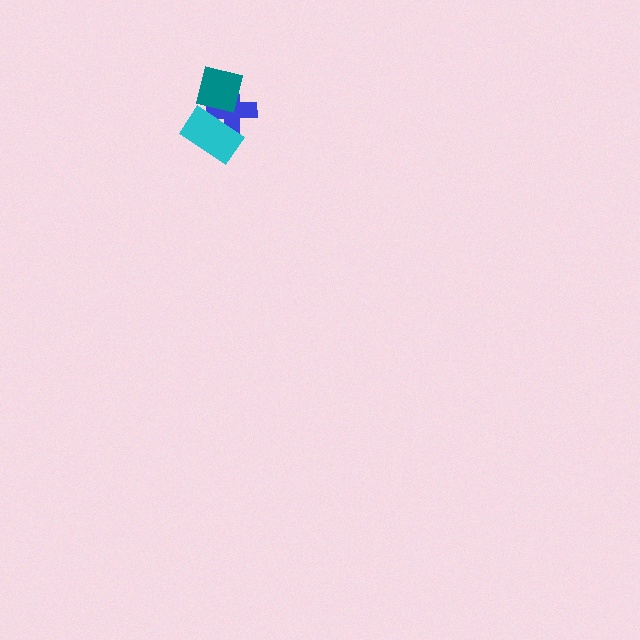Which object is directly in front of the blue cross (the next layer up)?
The teal square is directly in front of the blue cross.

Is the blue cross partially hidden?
Yes, it is partially covered by another shape.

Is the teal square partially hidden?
Yes, it is partially covered by another shape.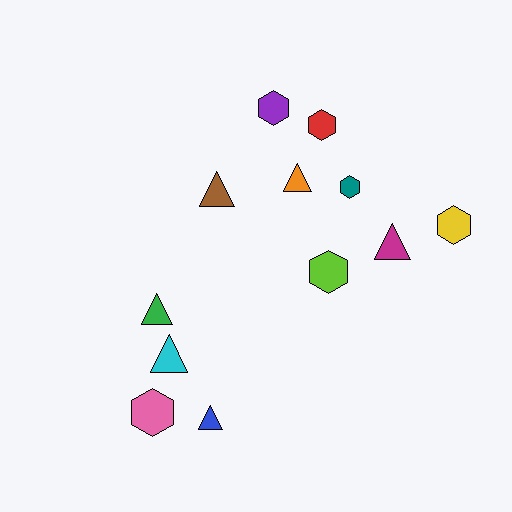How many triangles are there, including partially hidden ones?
There are 6 triangles.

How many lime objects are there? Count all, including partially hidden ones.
There is 1 lime object.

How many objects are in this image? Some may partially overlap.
There are 12 objects.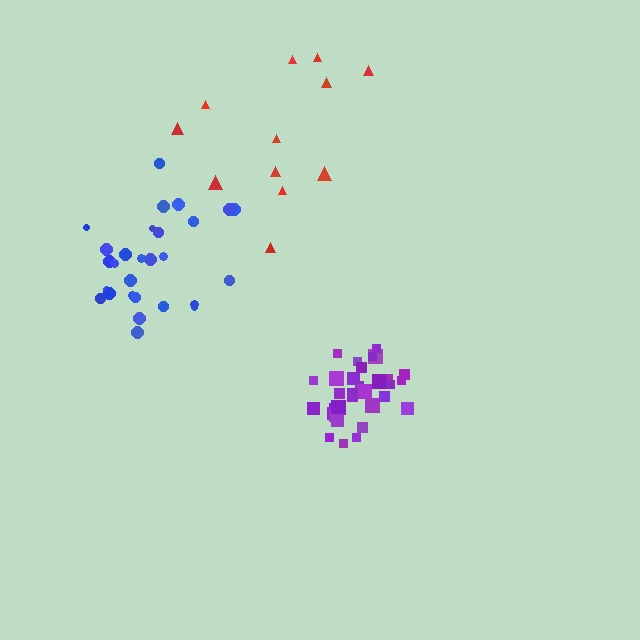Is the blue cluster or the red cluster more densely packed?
Blue.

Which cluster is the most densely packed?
Purple.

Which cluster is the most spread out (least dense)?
Red.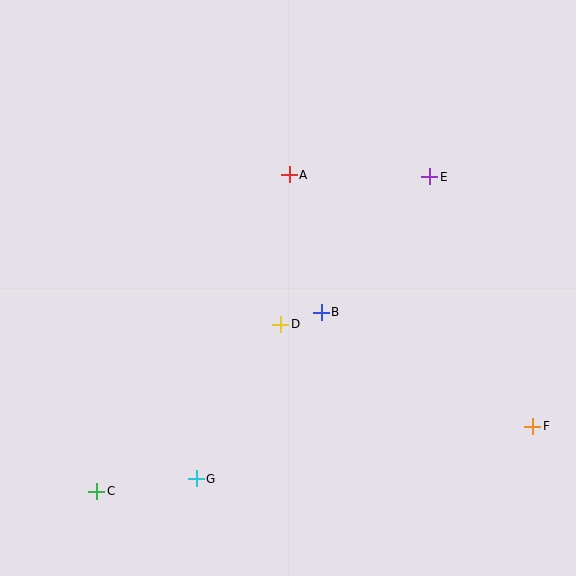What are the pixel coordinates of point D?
Point D is at (281, 324).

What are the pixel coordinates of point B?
Point B is at (321, 312).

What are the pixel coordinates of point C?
Point C is at (97, 491).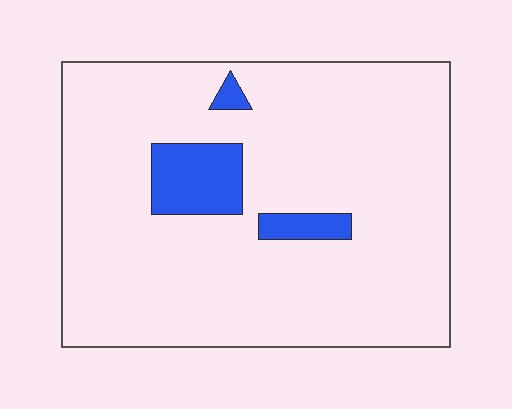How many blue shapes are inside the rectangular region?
3.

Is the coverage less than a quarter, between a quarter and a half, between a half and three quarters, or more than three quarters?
Less than a quarter.